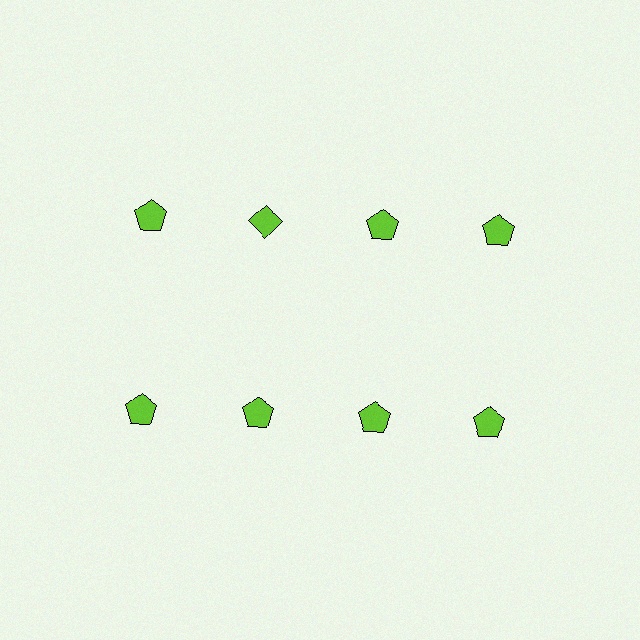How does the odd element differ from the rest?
It has a different shape: diamond instead of pentagon.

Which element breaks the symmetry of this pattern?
The lime diamond in the top row, second from left column breaks the symmetry. All other shapes are lime pentagons.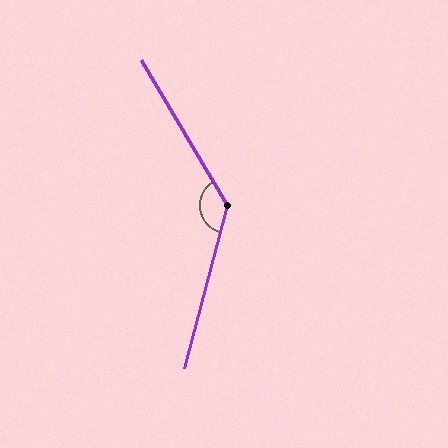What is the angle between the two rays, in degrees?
Approximately 135 degrees.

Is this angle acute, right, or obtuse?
It is obtuse.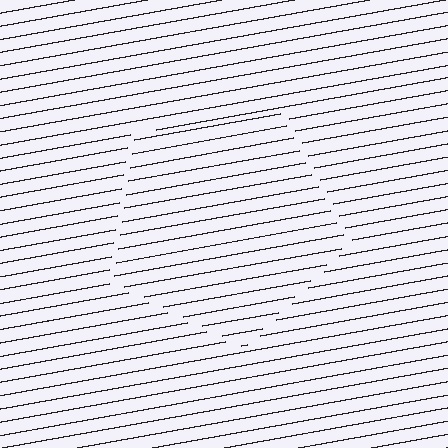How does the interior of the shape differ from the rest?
The interior of the shape contains the same grating, shifted by half a period — the contour is defined by the phase discontinuity where line-ends from the inner and outer gratings abut.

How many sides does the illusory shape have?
5 sides — the line-ends trace a pentagon.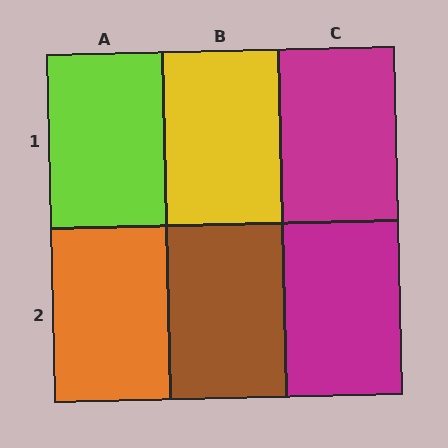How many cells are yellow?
1 cell is yellow.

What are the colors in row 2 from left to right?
Orange, brown, magenta.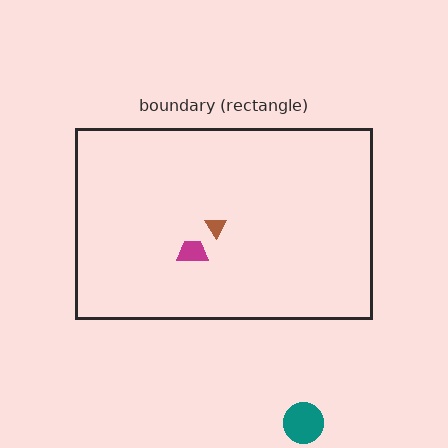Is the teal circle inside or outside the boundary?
Outside.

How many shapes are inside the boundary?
2 inside, 1 outside.